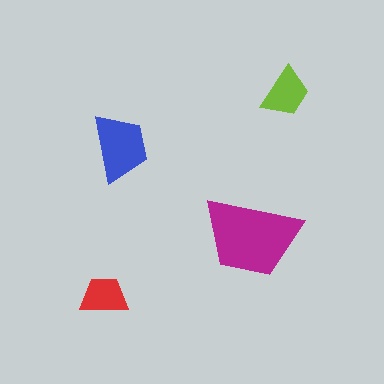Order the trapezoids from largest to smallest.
the magenta one, the blue one, the lime one, the red one.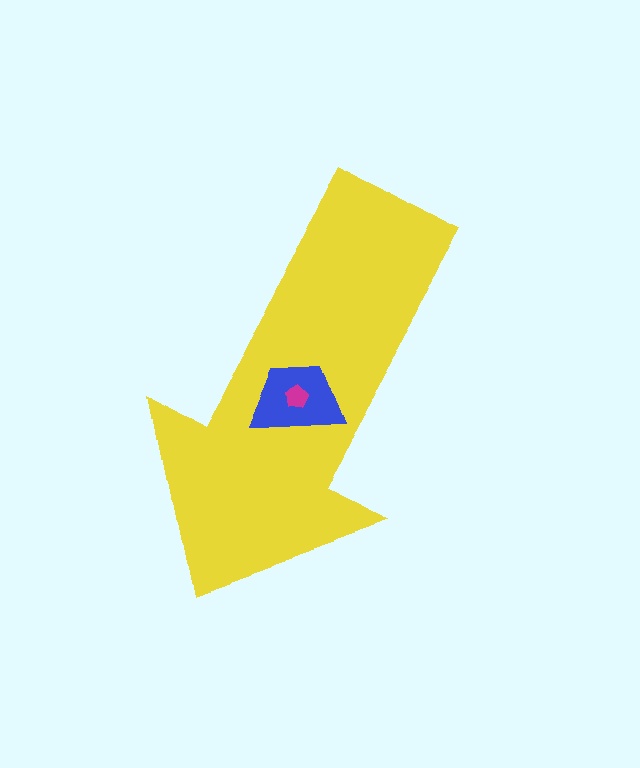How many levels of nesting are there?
3.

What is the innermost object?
The magenta pentagon.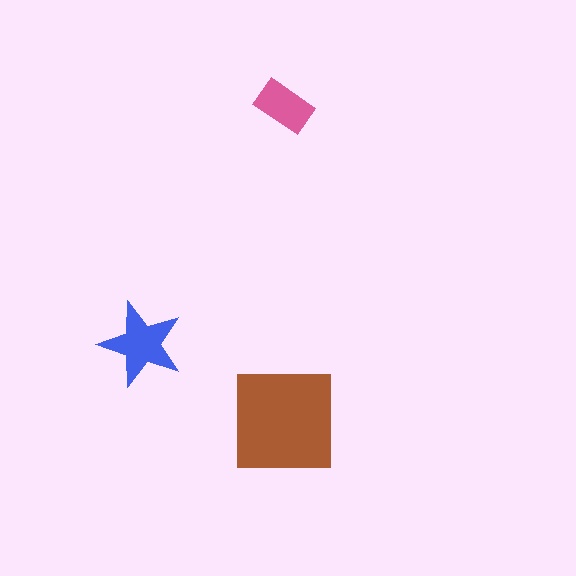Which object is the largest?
The brown square.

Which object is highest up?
The pink rectangle is topmost.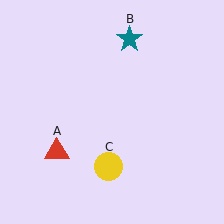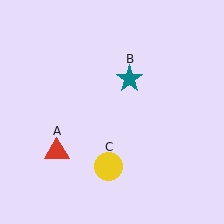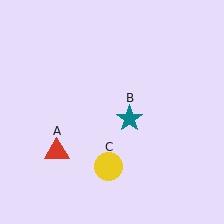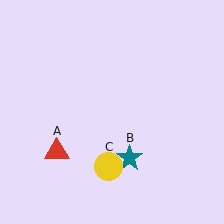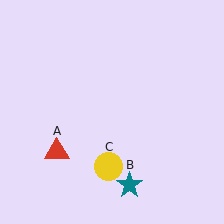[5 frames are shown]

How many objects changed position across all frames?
1 object changed position: teal star (object B).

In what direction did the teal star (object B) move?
The teal star (object B) moved down.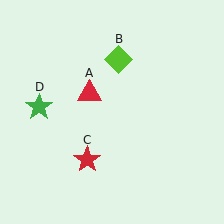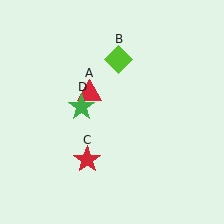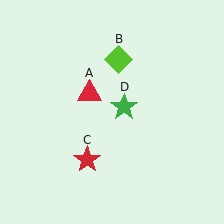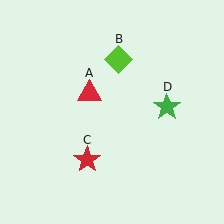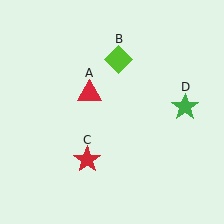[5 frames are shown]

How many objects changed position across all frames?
1 object changed position: green star (object D).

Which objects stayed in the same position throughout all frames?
Red triangle (object A) and lime diamond (object B) and red star (object C) remained stationary.